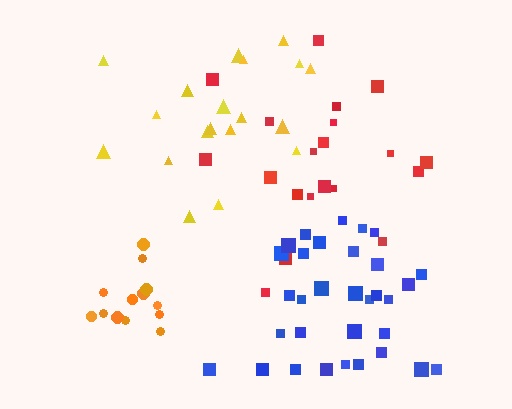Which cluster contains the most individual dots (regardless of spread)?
Blue (32).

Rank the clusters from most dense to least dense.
orange, blue, red, yellow.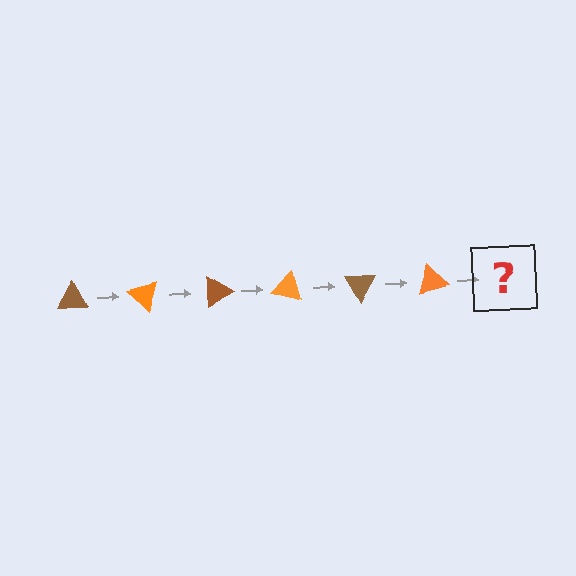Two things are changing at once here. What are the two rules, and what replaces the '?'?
The two rules are that it rotates 45 degrees each step and the color cycles through brown and orange. The '?' should be a brown triangle, rotated 270 degrees from the start.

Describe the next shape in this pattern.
It should be a brown triangle, rotated 270 degrees from the start.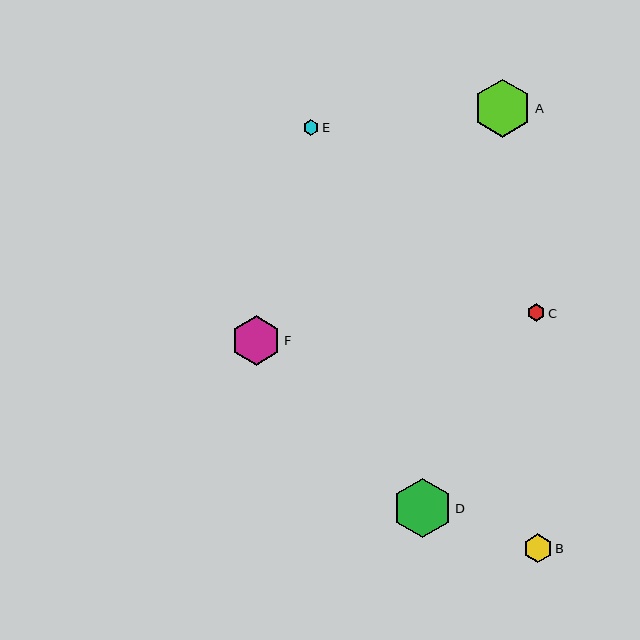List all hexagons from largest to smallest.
From largest to smallest: D, A, F, B, C, E.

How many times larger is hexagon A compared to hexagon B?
Hexagon A is approximately 2.0 times the size of hexagon B.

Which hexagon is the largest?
Hexagon D is the largest with a size of approximately 60 pixels.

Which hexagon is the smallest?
Hexagon E is the smallest with a size of approximately 16 pixels.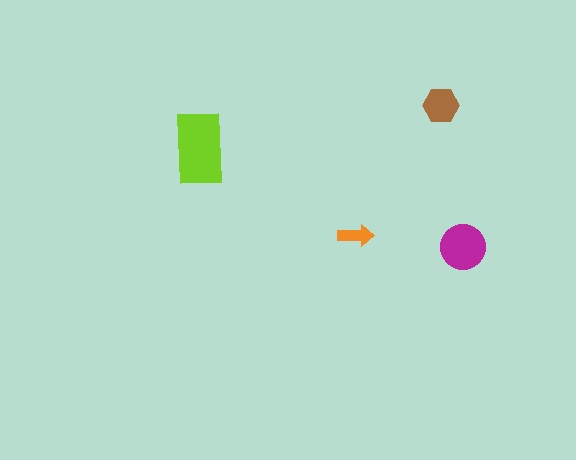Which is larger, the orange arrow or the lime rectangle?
The lime rectangle.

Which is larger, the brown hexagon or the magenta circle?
The magenta circle.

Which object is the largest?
The lime rectangle.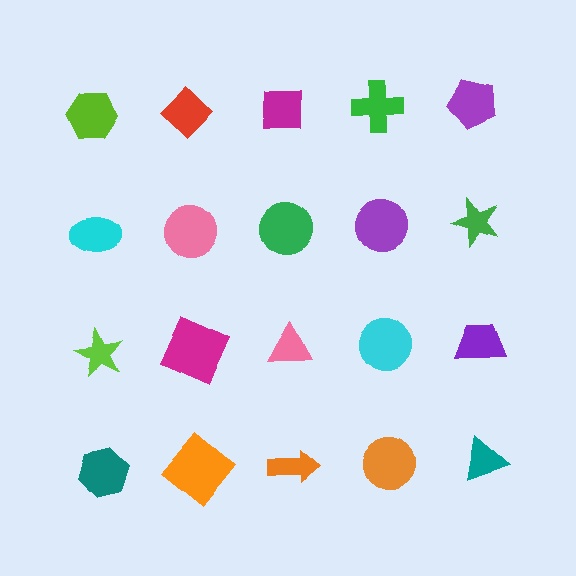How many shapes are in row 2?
5 shapes.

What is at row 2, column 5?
A green star.